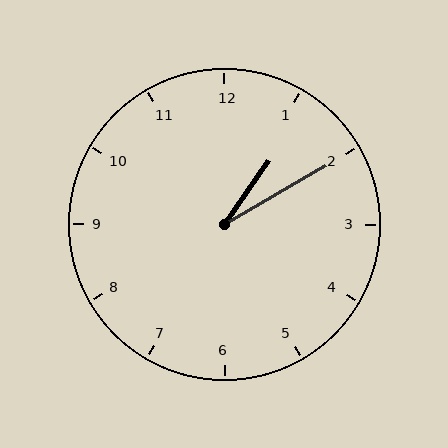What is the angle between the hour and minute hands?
Approximately 25 degrees.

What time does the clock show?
1:10.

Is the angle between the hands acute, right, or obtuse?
It is acute.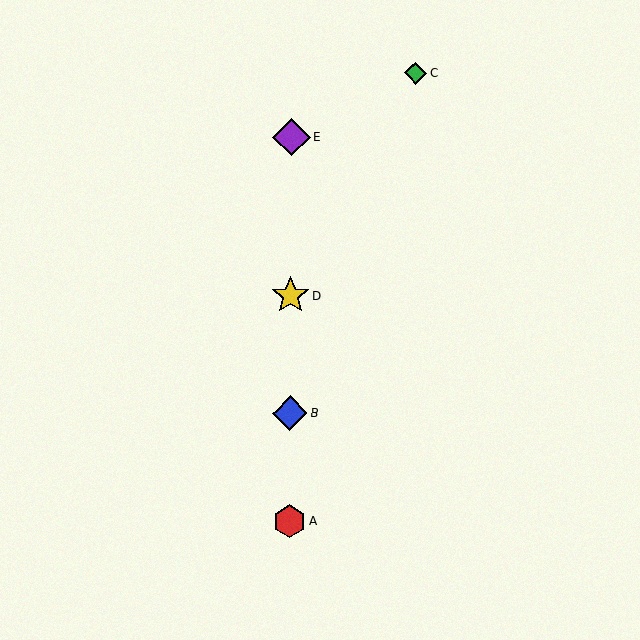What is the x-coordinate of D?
Object D is at x≈291.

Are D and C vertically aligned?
No, D is at x≈291 and C is at x≈416.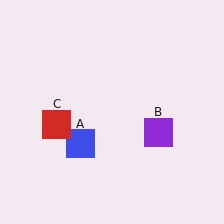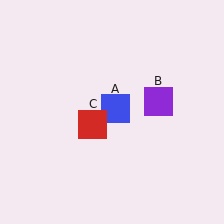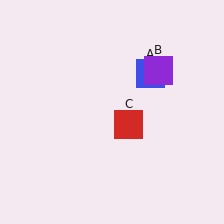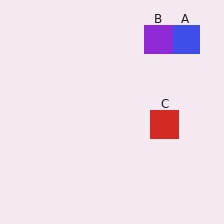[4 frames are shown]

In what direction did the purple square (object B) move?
The purple square (object B) moved up.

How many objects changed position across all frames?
3 objects changed position: blue square (object A), purple square (object B), red square (object C).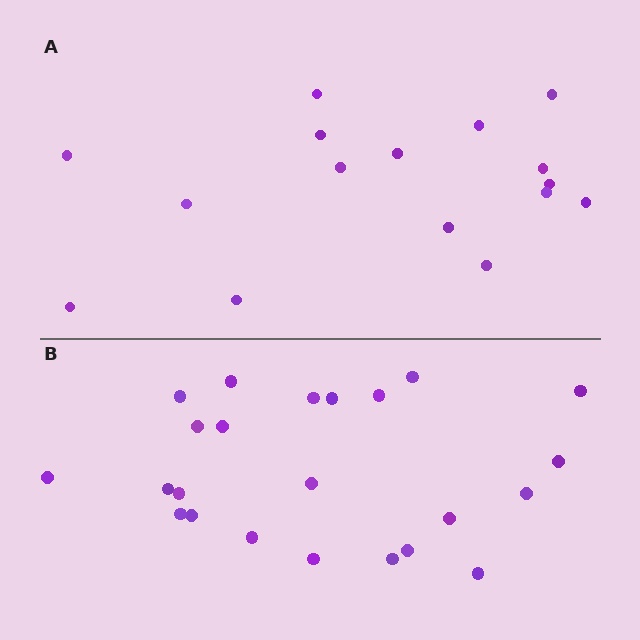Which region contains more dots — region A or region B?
Region B (the bottom region) has more dots.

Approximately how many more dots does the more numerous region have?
Region B has roughly 8 or so more dots than region A.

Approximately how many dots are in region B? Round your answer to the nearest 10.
About 20 dots. (The exact count is 23, which rounds to 20.)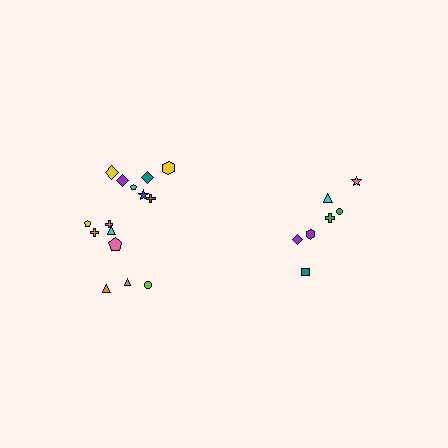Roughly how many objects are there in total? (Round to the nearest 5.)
Roughly 20 objects in total.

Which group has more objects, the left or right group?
The left group.